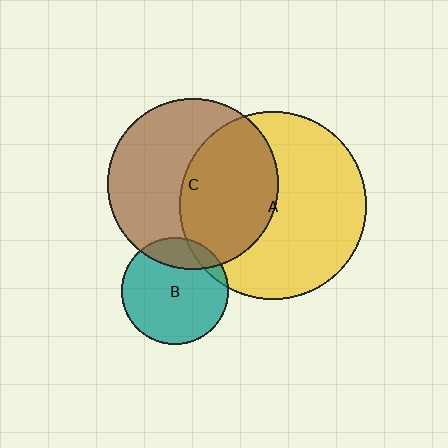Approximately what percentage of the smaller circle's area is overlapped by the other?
Approximately 20%.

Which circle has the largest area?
Circle A (yellow).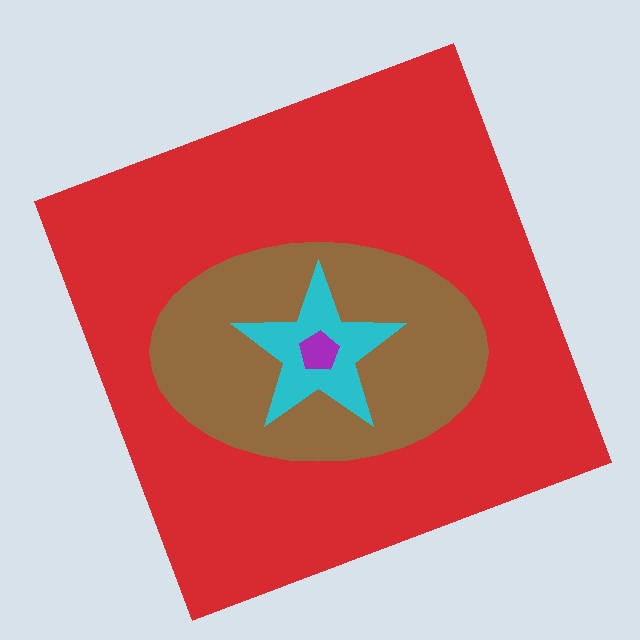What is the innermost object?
The purple pentagon.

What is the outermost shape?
The red square.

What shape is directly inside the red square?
The brown ellipse.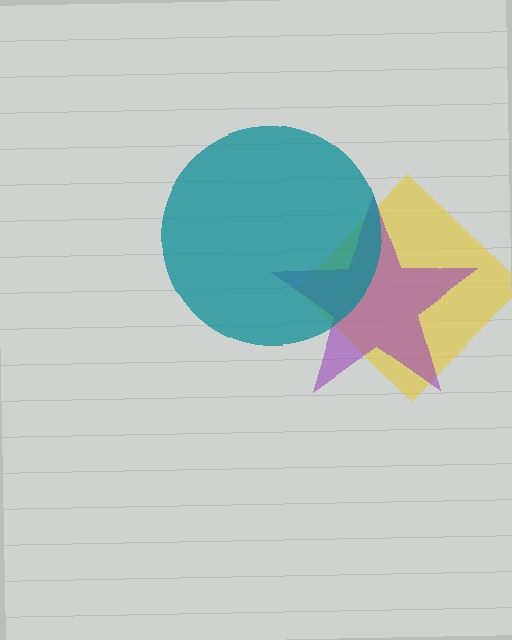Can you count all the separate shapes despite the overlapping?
Yes, there are 3 separate shapes.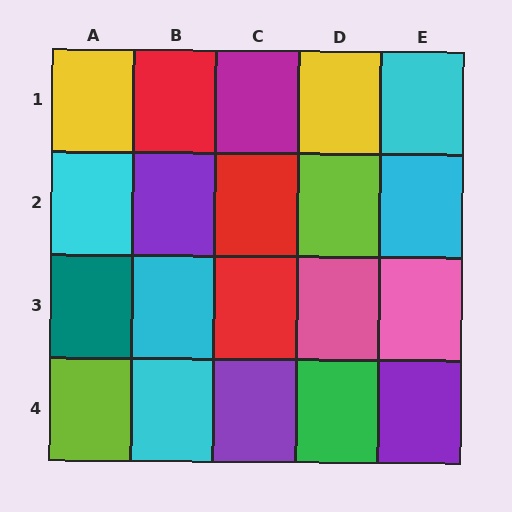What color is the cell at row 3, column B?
Cyan.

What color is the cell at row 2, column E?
Cyan.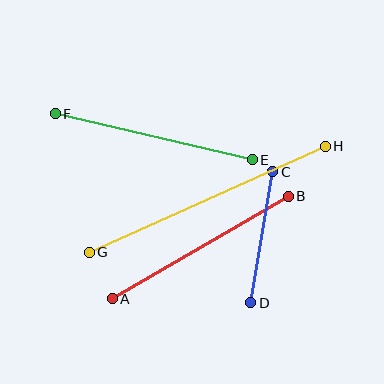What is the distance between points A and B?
The distance is approximately 204 pixels.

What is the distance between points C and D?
The distance is approximately 133 pixels.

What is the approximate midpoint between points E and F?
The midpoint is at approximately (154, 137) pixels.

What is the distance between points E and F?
The distance is approximately 202 pixels.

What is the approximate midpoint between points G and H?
The midpoint is at approximately (207, 199) pixels.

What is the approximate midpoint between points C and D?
The midpoint is at approximately (262, 237) pixels.